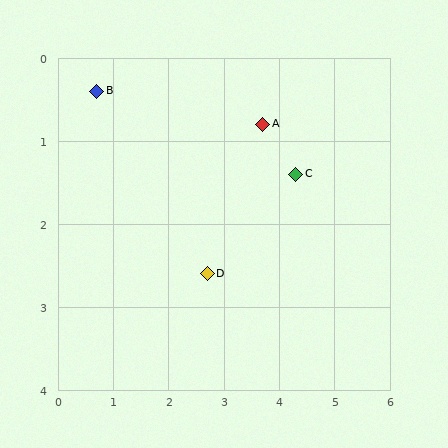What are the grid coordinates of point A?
Point A is at approximately (3.7, 0.8).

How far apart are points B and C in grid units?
Points B and C are about 3.7 grid units apart.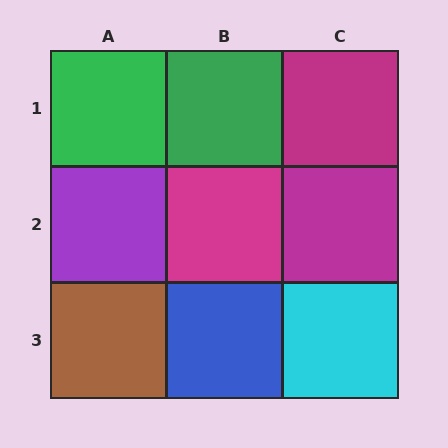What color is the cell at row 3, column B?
Blue.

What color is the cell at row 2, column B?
Magenta.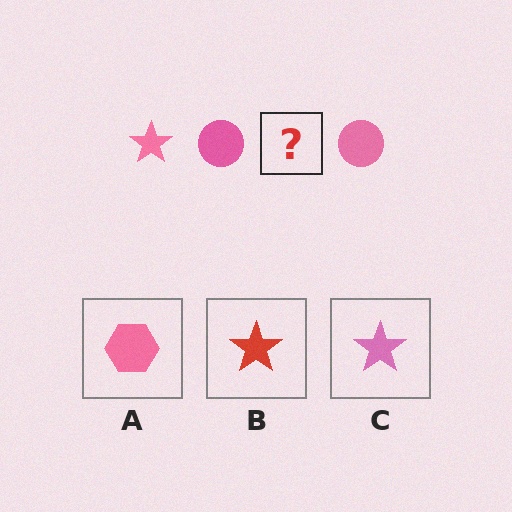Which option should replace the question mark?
Option C.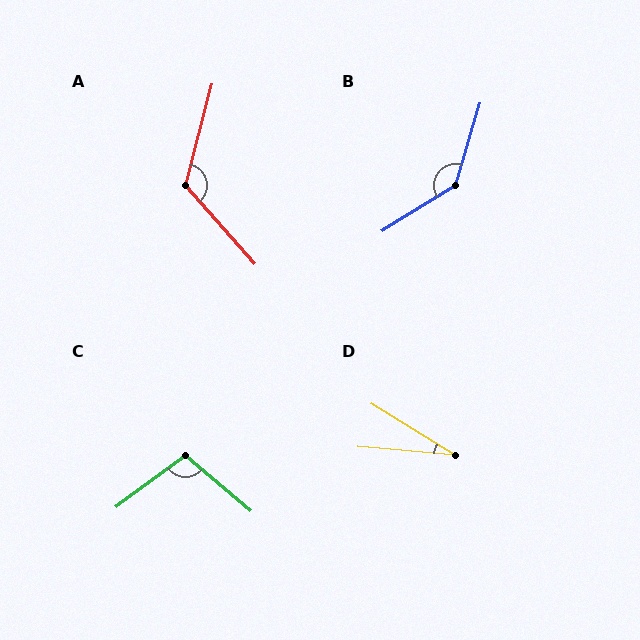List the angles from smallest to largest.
D (27°), C (103°), A (124°), B (138°).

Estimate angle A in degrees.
Approximately 124 degrees.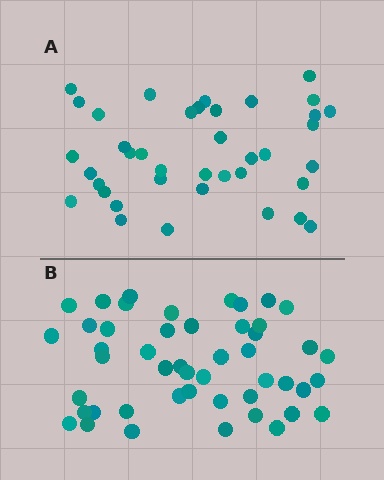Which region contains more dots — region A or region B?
Region B (the bottom region) has more dots.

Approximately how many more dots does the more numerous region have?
Region B has roughly 8 or so more dots than region A.